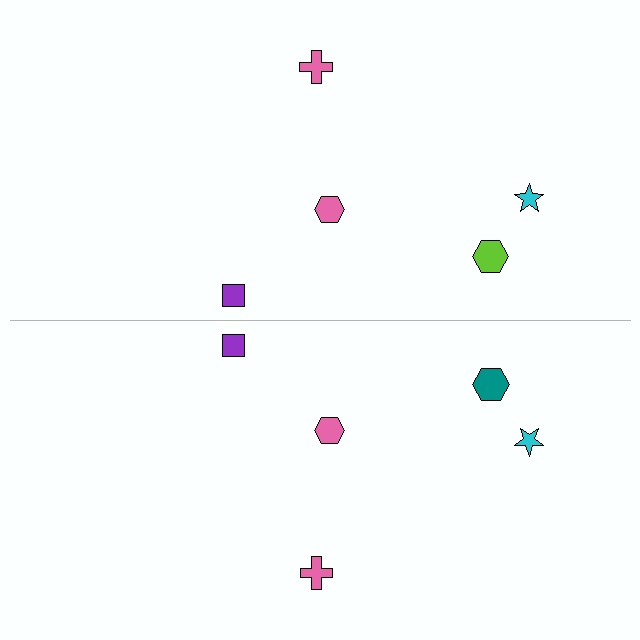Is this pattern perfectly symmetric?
No, the pattern is not perfectly symmetric. The teal hexagon on the bottom side breaks the symmetry — its mirror counterpart is lime.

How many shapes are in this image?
There are 10 shapes in this image.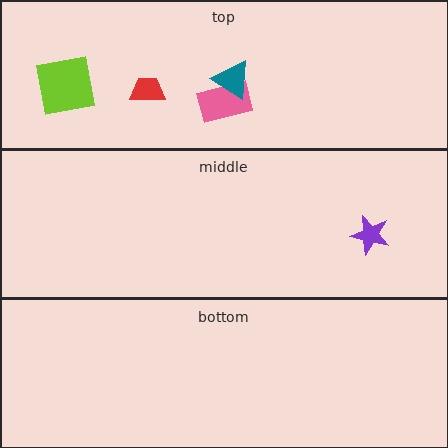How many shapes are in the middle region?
1.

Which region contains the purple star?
The middle region.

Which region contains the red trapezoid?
The top region.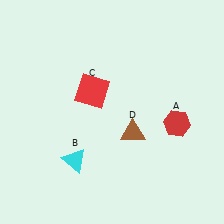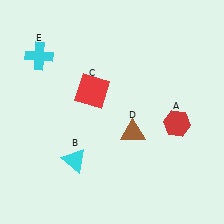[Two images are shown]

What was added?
A cyan cross (E) was added in Image 2.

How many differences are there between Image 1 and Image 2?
There is 1 difference between the two images.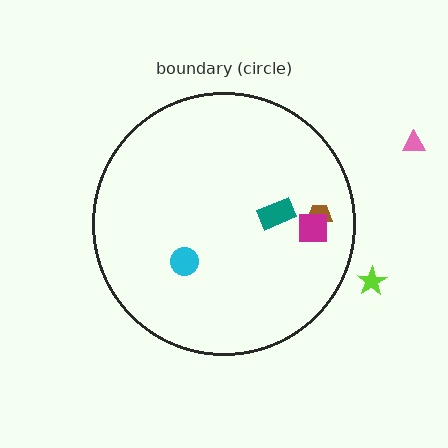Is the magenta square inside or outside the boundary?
Inside.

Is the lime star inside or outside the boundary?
Outside.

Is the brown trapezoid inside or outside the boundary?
Inside.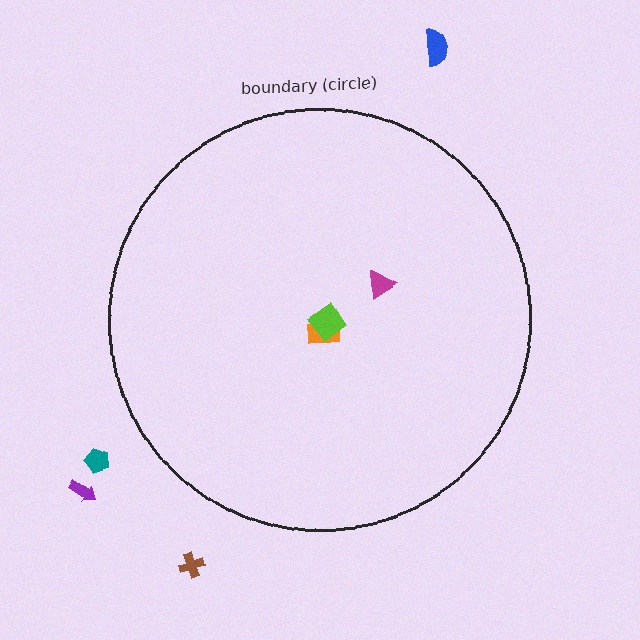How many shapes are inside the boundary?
3 inside, 4 outside.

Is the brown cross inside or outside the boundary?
Outside.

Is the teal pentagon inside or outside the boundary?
Outside.